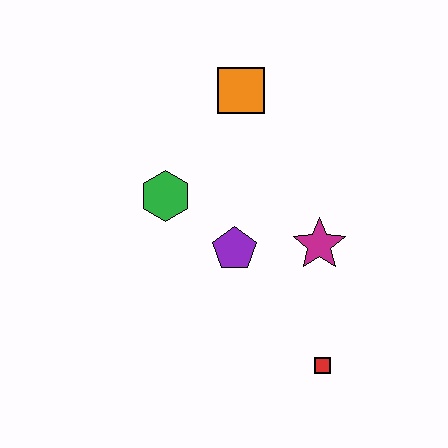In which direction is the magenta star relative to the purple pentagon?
The magenta star is to the right of the purple pentagon.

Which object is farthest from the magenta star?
The orange square is farthest from the magenta star.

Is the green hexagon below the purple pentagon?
No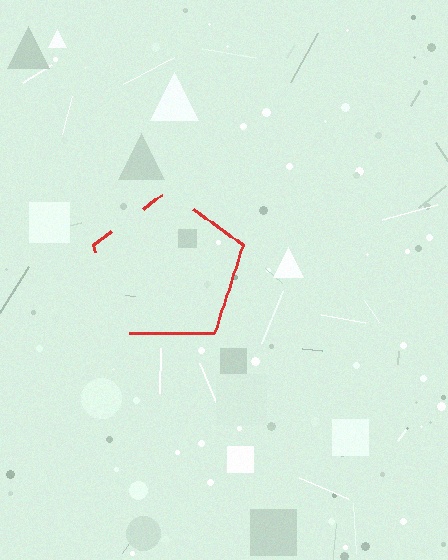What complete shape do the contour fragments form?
The contour fragments form a pentagon.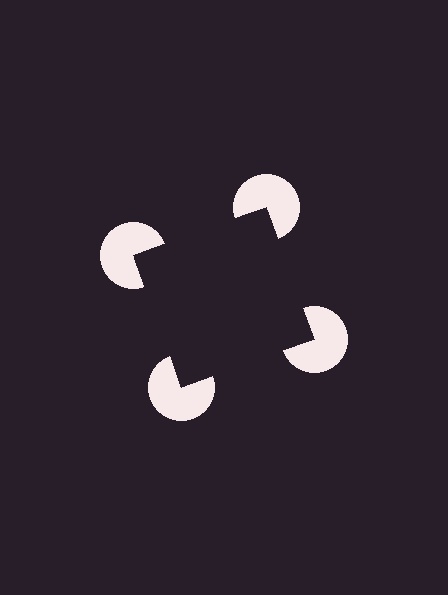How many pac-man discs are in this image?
There are 4 — one at each vertex of the illusory square.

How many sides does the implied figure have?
4 sides.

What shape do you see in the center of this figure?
An illusory square — its edges are inferred from the aligned wedge cuts in the pac-man discs, not physically drawn.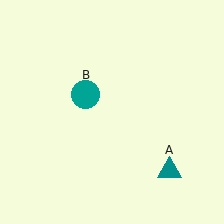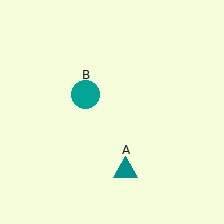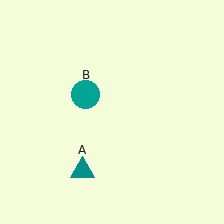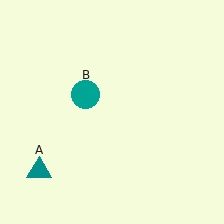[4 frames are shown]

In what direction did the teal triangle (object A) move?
The teal triangle (object A) moved left.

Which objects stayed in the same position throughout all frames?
Teal circle (object B) remained stationary.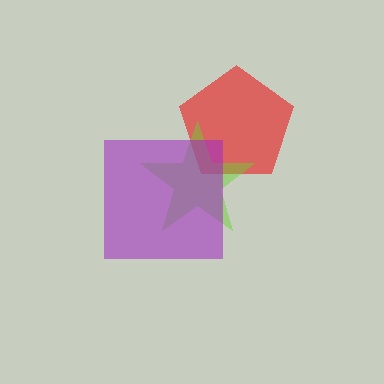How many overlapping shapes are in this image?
There are 3 overlapping shapes in the image.